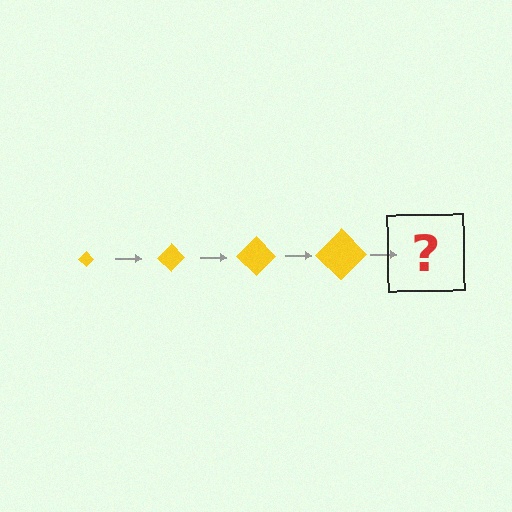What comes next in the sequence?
The next element should be a yellow diamond, larger than the previous one.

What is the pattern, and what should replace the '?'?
The pattern is that the diamond gets progressively larger each step. The '?' should be a yellow diamond, larger than the previous one.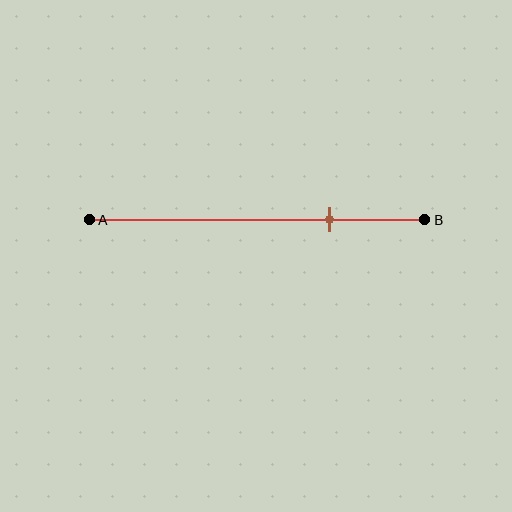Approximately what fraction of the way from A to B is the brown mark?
The brown mark is approximately 70% of the way from A to B.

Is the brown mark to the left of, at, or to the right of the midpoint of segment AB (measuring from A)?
The brown mark is to the right of the midpoint of segment AB.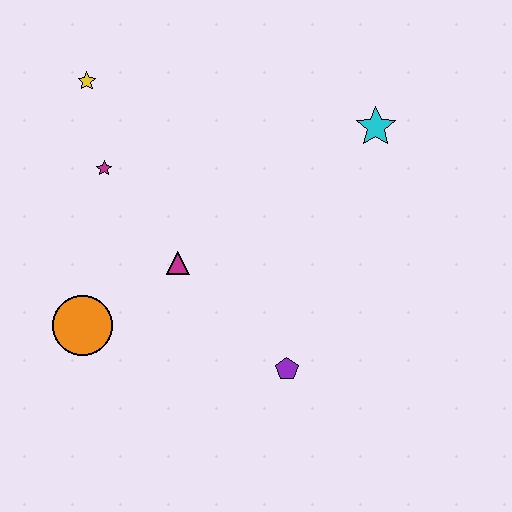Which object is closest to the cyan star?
The magenta triangle is closest to the cyan star.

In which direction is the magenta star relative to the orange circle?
The magenta star is above the orange circle.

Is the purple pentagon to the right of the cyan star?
No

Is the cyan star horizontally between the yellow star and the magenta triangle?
No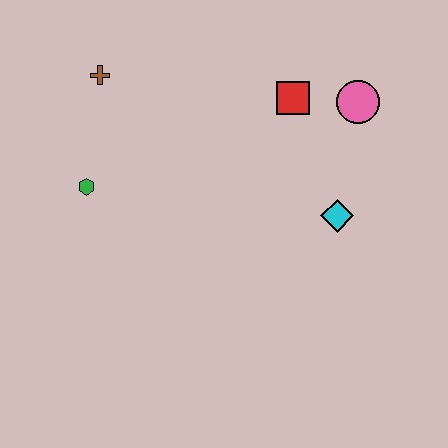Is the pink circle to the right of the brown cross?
Yes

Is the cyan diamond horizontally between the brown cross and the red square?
No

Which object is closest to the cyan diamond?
The pink circle is closest to the cyan diamond.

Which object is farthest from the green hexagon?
The pink circle is farthest from the green hexagon.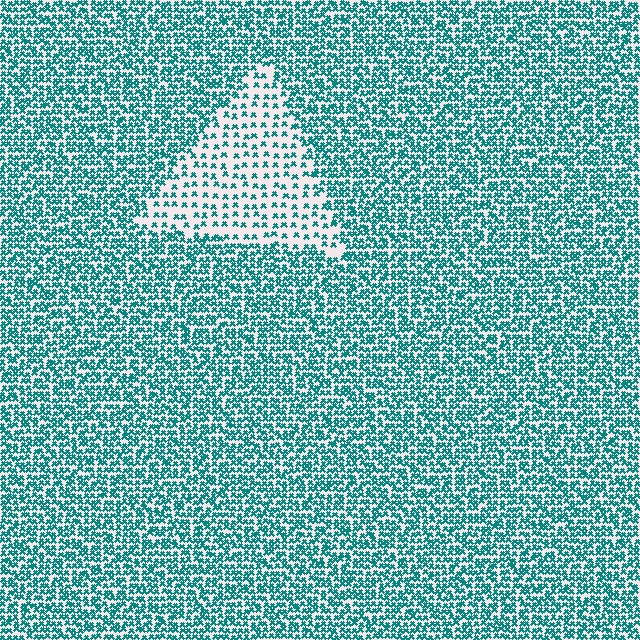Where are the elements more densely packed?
The elements are more densely packed outside the triangle boundary.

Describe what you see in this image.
The image contains small teal elements arranged at two different densities. A triangle-shaped region is visible where the elements are less densely packed than the surrounding area.